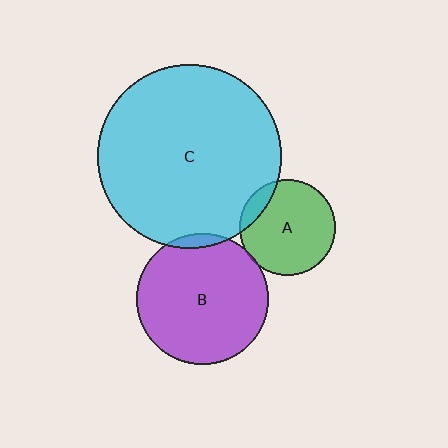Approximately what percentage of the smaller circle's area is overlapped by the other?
Approximately 10%.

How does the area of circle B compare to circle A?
Approximately 1.9 times.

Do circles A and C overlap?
Yes.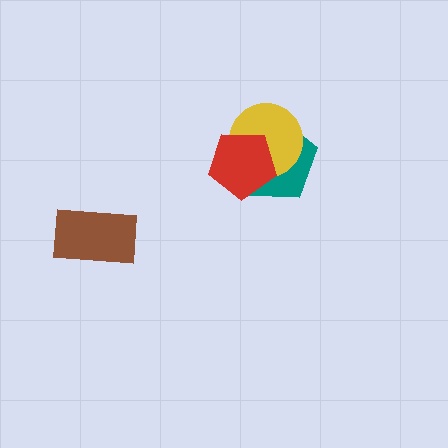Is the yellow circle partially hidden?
Yes, it is partially covered by another shape.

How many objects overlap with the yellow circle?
2 objects overlap with the yellow circle.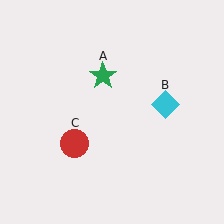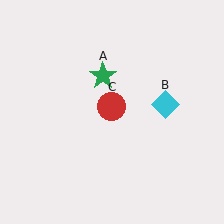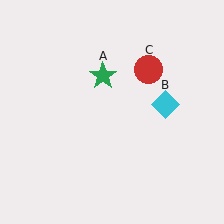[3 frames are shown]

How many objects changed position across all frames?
1 object changed position: red circle (object C).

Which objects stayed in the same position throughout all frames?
Green star (object A) and cyan diamond (object B) remained stationary.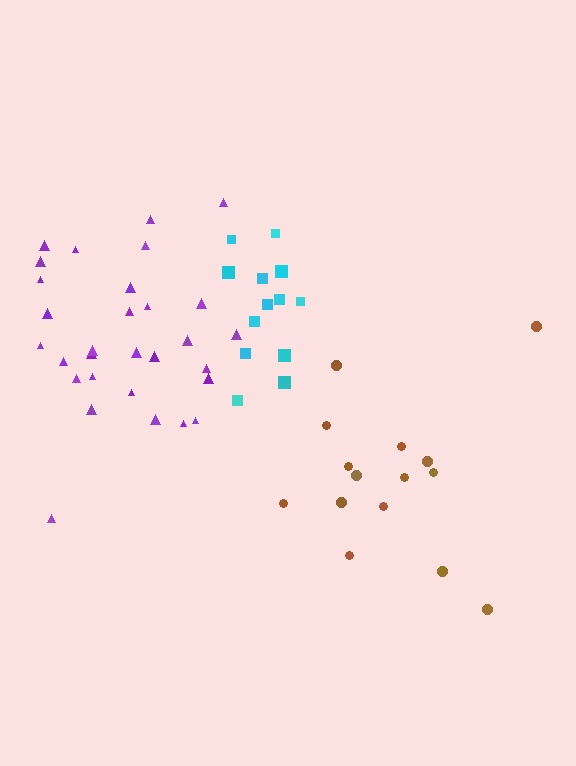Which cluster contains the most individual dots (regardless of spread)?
Purple (30).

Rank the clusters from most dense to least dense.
purple, cyan, brown.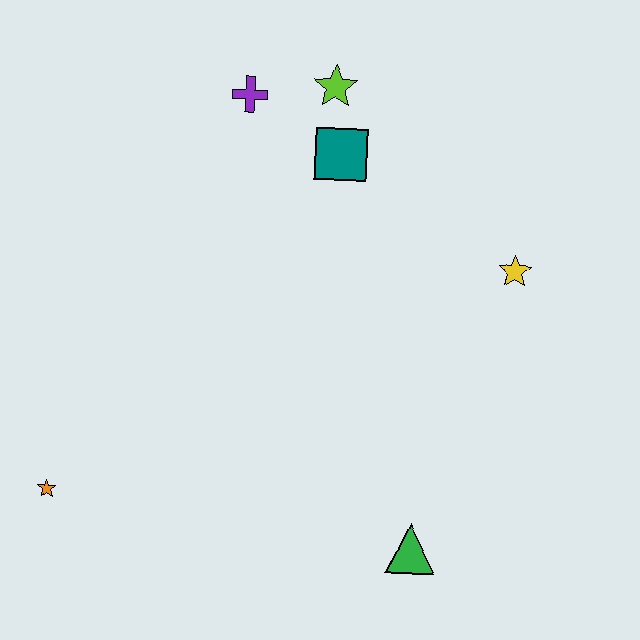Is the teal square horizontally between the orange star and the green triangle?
Yes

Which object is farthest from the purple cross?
The green triangle is farthest from the purple cross.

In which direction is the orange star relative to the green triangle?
The orange star is to the left of the green triangle.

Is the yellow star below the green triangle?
No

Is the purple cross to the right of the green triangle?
No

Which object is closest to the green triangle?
The yellow star is closest to the green triangle.